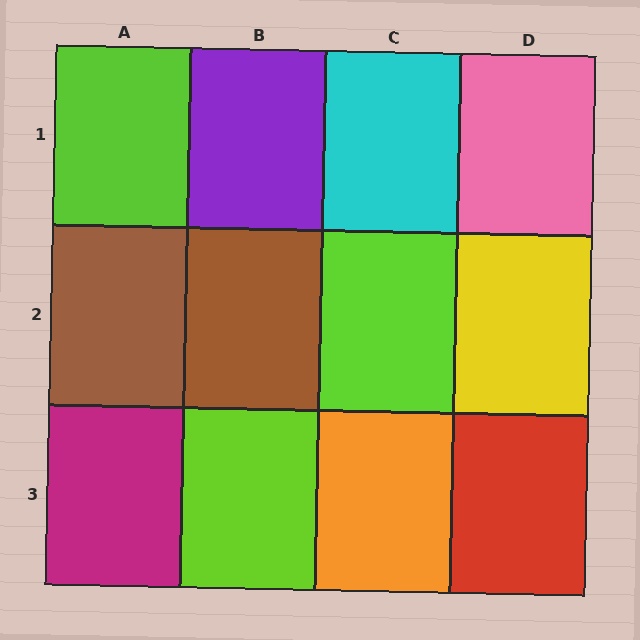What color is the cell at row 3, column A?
Magenta.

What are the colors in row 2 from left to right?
Brown, brown, lime, yellow.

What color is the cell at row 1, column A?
Lime.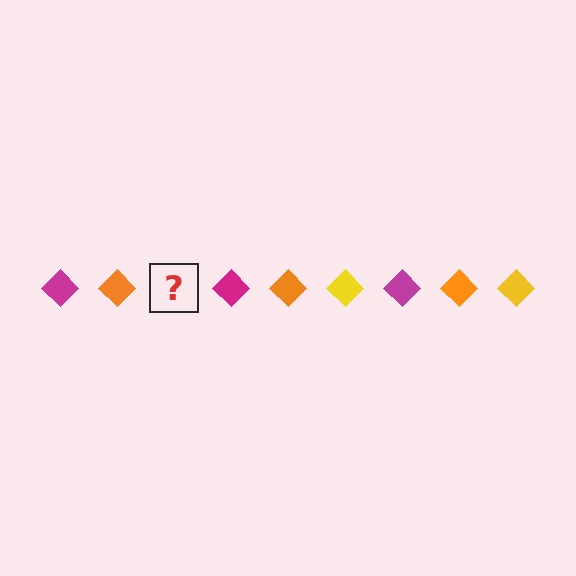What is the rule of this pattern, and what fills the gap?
The rule is that the pattern cycles through magenta, orange, yellow diamonds. The gap should be filled with a yellow diamond.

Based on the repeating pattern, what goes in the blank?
The blank should be a yellow diamond.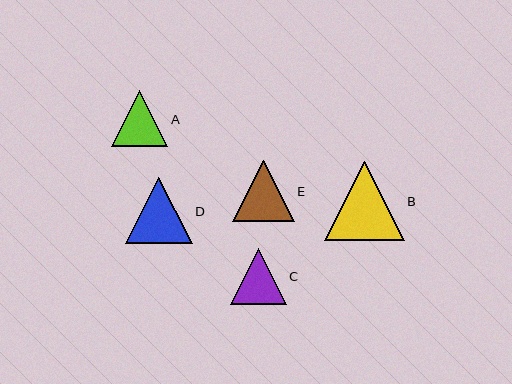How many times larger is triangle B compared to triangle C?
Triangle B is approximately 1.4 times the size of triangle C.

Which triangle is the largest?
Triangle B is the largest with a size of approximately 80 pixels.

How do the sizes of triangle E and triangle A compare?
Triangle E and triangle A are approximately the same size.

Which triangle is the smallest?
Triangle C is the smallest with a size of approximately 56 pixels.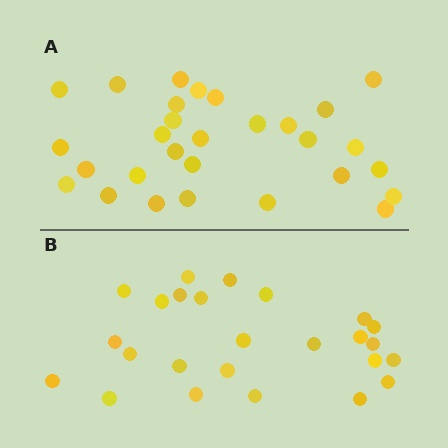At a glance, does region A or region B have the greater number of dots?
Region A (the top region) has more dots.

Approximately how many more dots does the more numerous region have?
Region A has about 4 more dots than region B.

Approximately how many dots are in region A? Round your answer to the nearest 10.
About 30 dots. (The exact count is 29, which rounds to 30.)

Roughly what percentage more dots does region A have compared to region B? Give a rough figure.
About 15% more.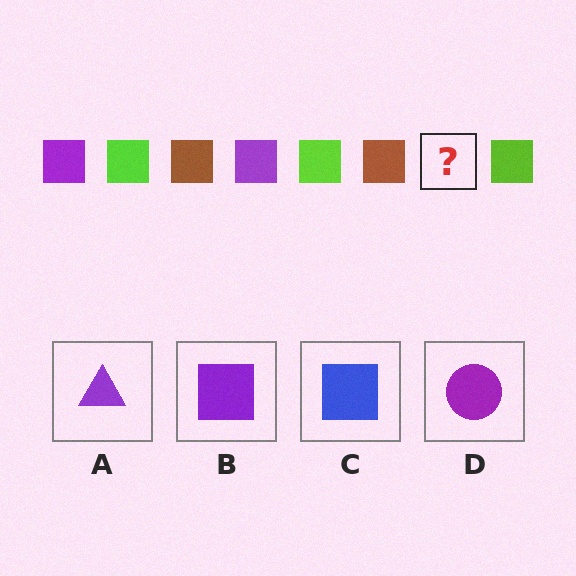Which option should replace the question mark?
Option B.